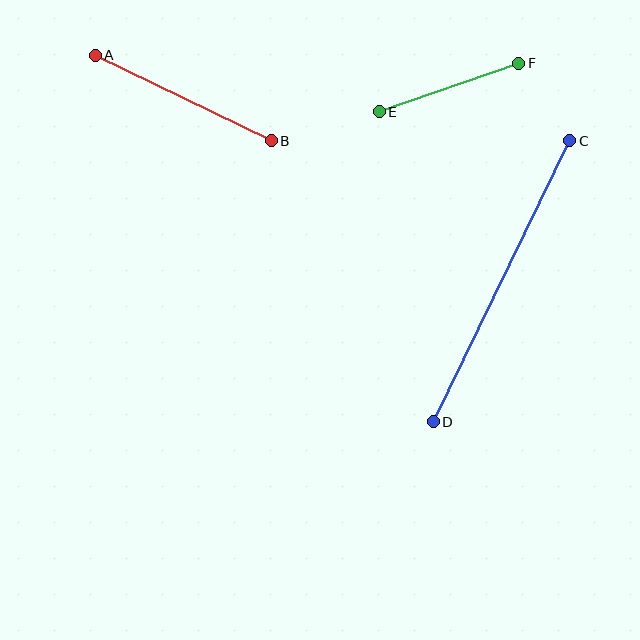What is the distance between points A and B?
The distance is approximately 195 pixels.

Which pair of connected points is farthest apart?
Points C and D are farthest apart.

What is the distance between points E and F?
The distance is approximately 148 pixels.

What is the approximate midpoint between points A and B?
The midpoint is at approximately (183, 98) pixels.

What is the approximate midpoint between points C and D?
The midpoint is at approximately (501, 281) pixels.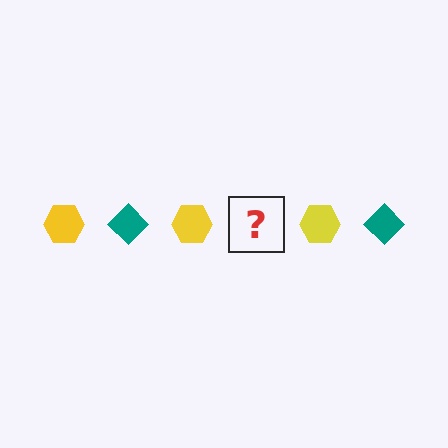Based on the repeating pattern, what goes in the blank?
The blank should be a teal diamond.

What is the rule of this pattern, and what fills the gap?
The rule is that the pattern alternates between yellow hexagon and teal diamond. The gap should be filled with a teal diamond.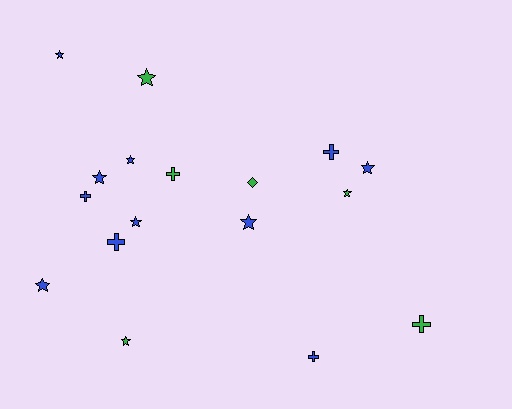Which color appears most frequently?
Blue, with 11 objects.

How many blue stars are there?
There are 7 blue stars.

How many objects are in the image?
There are 17 objects.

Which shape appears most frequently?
Star, with 10 objects.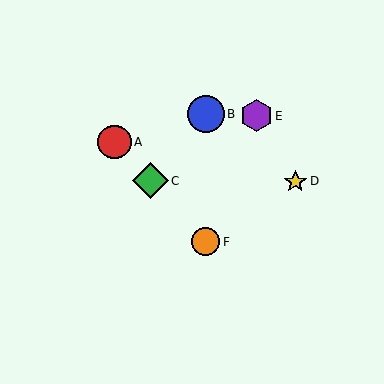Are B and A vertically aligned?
No, B is at x≈206 and A is at x≈115.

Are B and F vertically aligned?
Yes, both are at x≈206.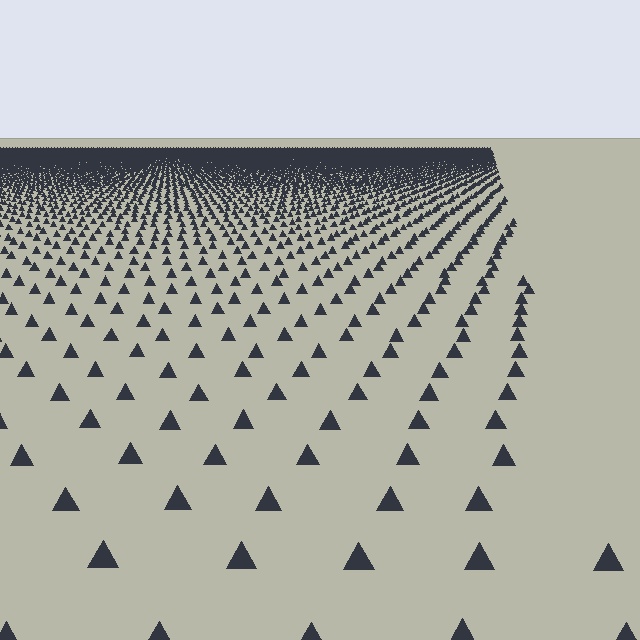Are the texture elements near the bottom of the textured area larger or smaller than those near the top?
Larger. Near the bottom, elements are closer to the viewer and appear at a bigger on-screen size.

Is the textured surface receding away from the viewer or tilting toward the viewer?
The surface is receding away from the viewer. Texture elements get smaller and denser toward the top.